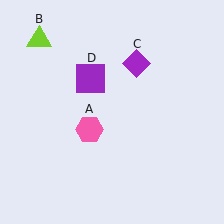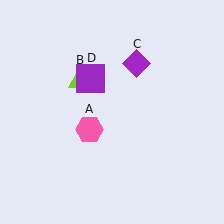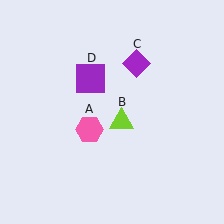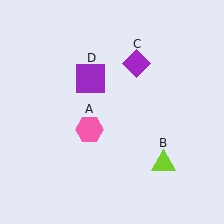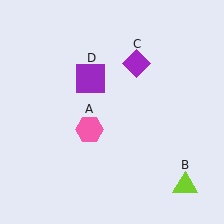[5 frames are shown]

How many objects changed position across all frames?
1 object changed position: lime triangle (object B).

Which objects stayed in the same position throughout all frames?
Pink hexagon (object A) and purple diamond (object C) and purple square (object D) remained stationary.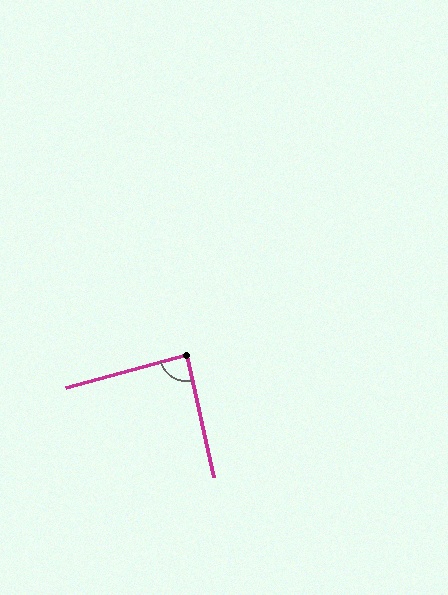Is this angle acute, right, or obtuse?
It is approximately a right angle.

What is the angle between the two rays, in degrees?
Approximately 87 degrees.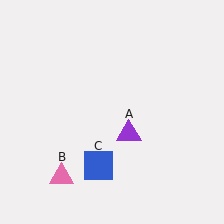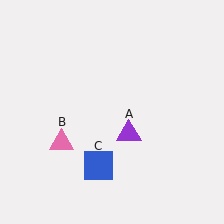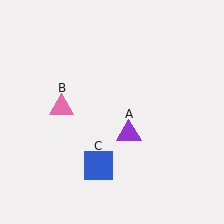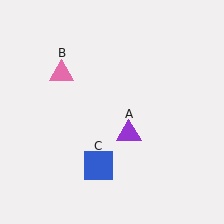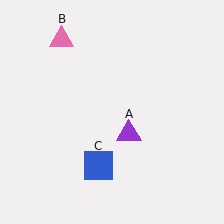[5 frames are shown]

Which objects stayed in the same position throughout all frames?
Purple triangle (object A) and blue square (object C) remained stationary.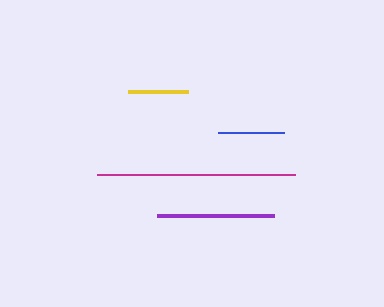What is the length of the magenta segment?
The magenta segment is approximately 198 pixels long.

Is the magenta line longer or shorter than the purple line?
The magenta line is longer than the purple line.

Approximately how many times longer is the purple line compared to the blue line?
The purple line is approximately 1.8 times the length of the blue line.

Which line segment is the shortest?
The yellow line is the shortest at approximately 61 pixels.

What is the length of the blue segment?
The blue segment is approximately 66 pixels long.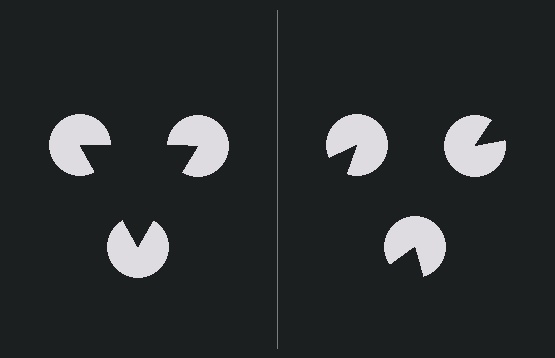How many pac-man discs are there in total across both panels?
6 — 3 on each side.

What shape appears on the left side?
An illusory triangle.